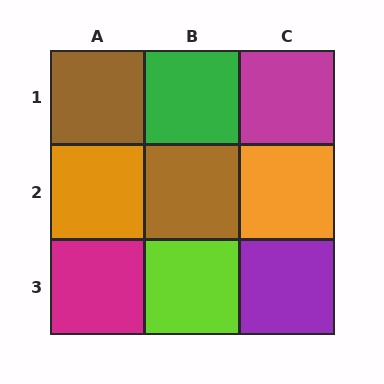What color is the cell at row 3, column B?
Lime.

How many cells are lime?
1 cell is lime.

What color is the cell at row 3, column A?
Magenta.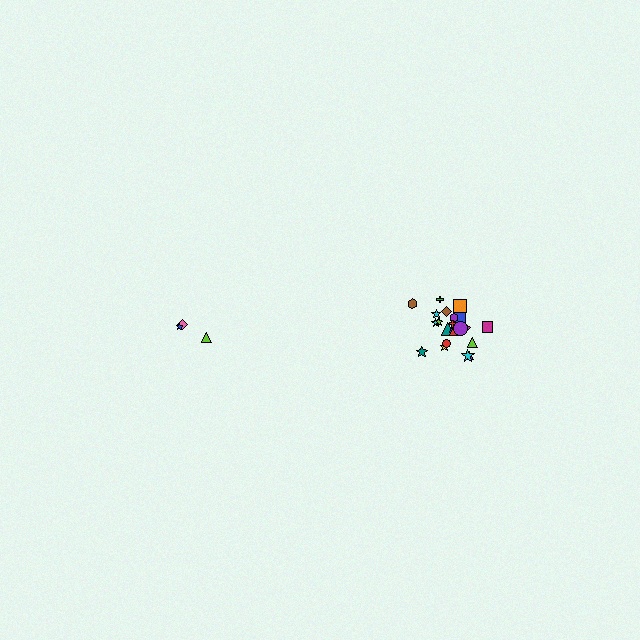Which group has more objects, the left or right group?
The right group.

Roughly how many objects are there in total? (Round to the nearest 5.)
Roughly 30 objects in total.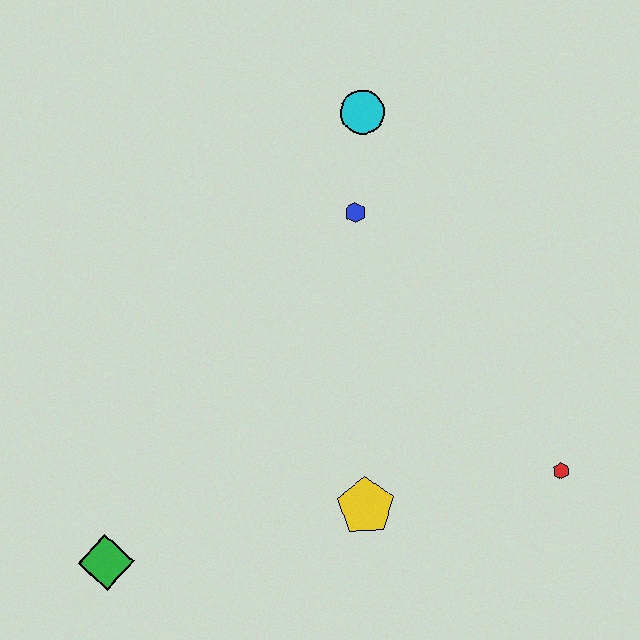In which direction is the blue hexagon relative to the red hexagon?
The blue hexagon is above the red hexagon.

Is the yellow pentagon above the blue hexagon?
No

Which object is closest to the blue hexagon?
The cyan circle is closest to the blue hexagon.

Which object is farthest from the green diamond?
The cyan circle is farthest from the green diamond.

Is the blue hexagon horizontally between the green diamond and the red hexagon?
Yes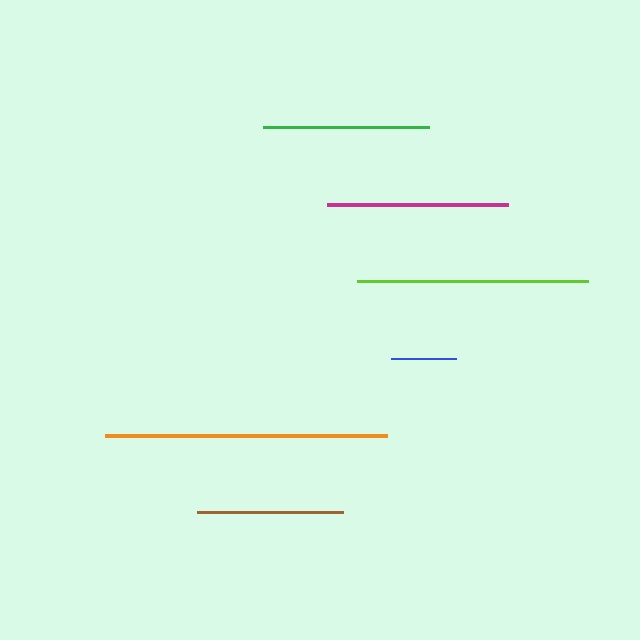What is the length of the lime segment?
The lime segment is approximately 231 pixels long.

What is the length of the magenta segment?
The magenta segment is approximately 180 pixels long.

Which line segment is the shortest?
The blue line is the shortest at approximately 65 pixels.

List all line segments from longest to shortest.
From longest to shortest: orange, lime, magenta, green, brown, blue.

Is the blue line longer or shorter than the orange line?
The orange line is longer than the blue line.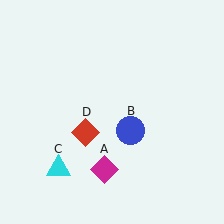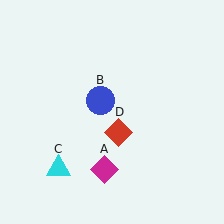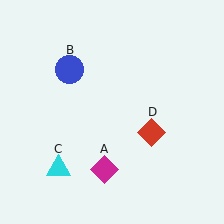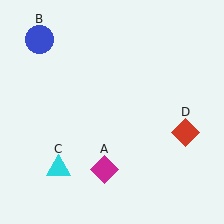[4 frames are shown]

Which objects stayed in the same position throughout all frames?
Magenta diamond (object A) and cyan triangle (object C) remained stationary.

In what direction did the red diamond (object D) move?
The red diamond (object D) moved right.